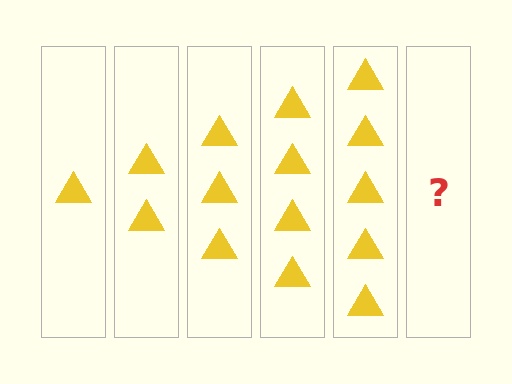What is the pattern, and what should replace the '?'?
The pattern is that each step adds one more triangle. The '?' should be 6 triangles.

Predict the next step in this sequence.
The next step is 6 triangles.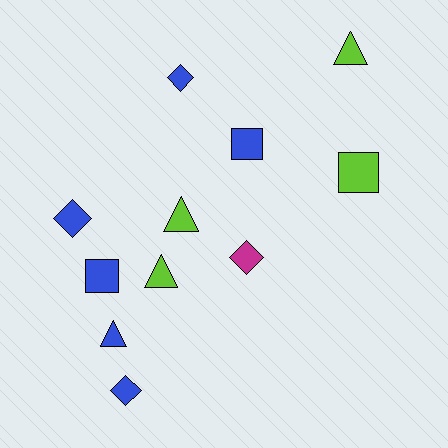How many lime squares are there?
There is 1 lime square.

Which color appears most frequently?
Blue, with 6 objects.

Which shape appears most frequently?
Triangle, with 4 objects.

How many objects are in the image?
There are 11 objects.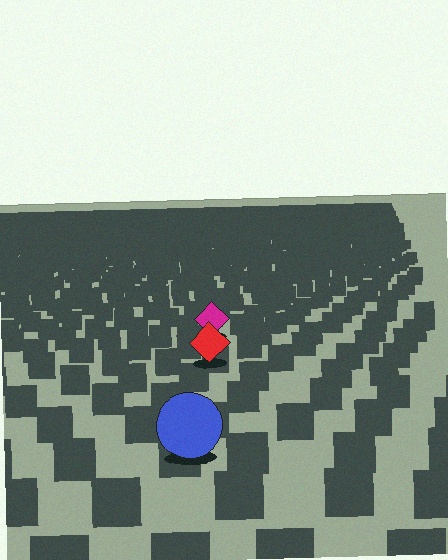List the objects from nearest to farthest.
From nearest to farthest: the blue circle, the red diamond, the magenta diamond.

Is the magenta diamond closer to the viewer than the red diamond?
No. The red diamond is closer — you can tell from the texture gradient: the ground texture is coarser near it.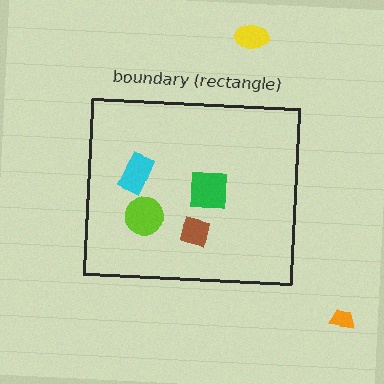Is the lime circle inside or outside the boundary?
Inside.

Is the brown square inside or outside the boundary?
Inside.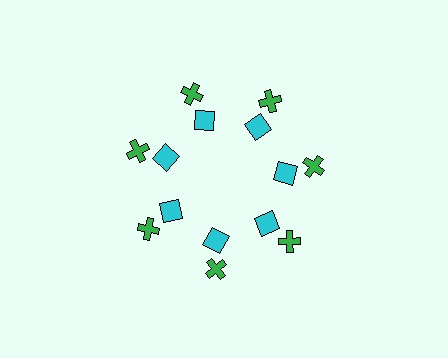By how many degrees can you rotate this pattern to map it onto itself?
The pattern maps onto itself every 51 degrees of rotation.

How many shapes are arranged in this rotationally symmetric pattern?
There are 14 shapes, arranged in 7 groups of 2.